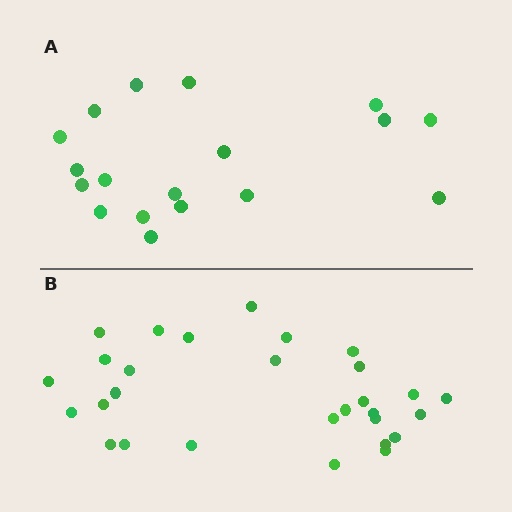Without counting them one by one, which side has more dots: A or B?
Region B (the bottom region) has more dots.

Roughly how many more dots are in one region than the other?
Region B has roughly 12 or so more dots than region A.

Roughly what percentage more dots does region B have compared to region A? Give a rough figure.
About 60% more.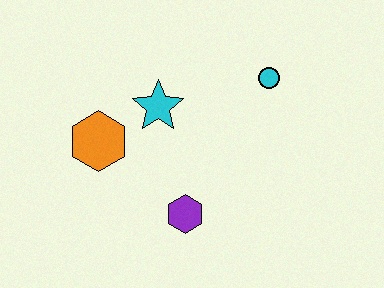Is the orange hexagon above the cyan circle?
No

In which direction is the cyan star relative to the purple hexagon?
The cyan star is above the purple hexagon.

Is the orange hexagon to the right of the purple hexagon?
No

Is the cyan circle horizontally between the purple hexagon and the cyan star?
No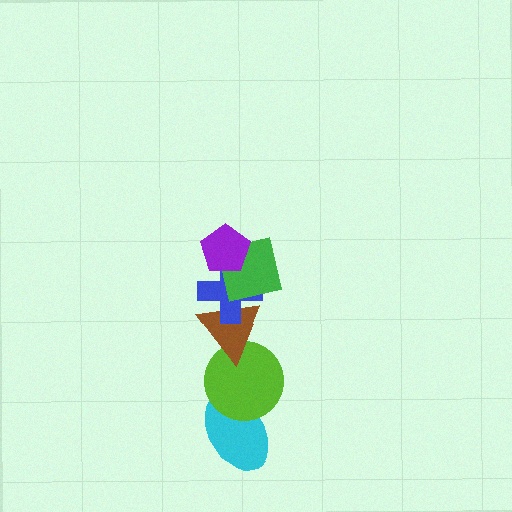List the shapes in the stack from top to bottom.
From top to bottom: the purple pentagon, the green square, the blue cross, the brown triangle, the lime circle, the cyan ellipse.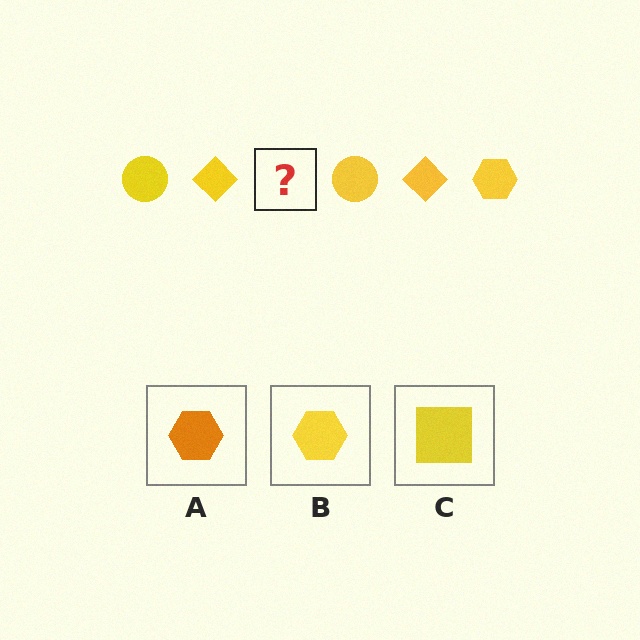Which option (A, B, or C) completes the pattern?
B.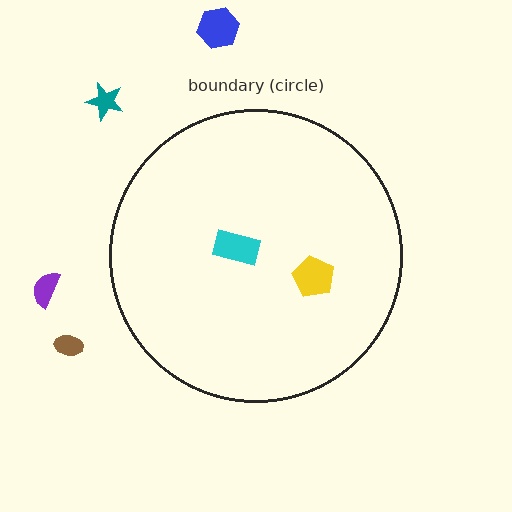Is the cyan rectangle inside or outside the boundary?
Inside.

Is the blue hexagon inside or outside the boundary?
Outside.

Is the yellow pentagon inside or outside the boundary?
Inside.